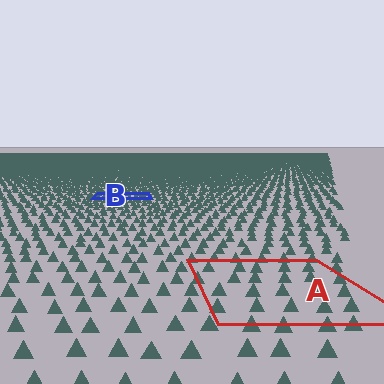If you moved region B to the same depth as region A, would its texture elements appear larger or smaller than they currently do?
They would appear larger. At a closer depth, the same texture elements are projected at a bigger on-screen size.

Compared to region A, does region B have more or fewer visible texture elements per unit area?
Region B has more texture elements per unit area — they are packed more densely because it is farther away.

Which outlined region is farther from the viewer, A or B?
Region B is farther from the viewer — the texture elements inside it appear smaller and more densely packed.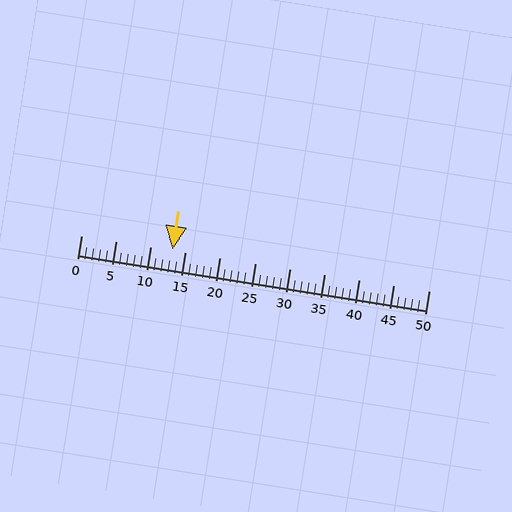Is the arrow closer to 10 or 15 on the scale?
The arrow is closer to 15.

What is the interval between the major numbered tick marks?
The major tick marks are spaced 5 units apart.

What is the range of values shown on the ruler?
The ruler shows values from 0 to 50.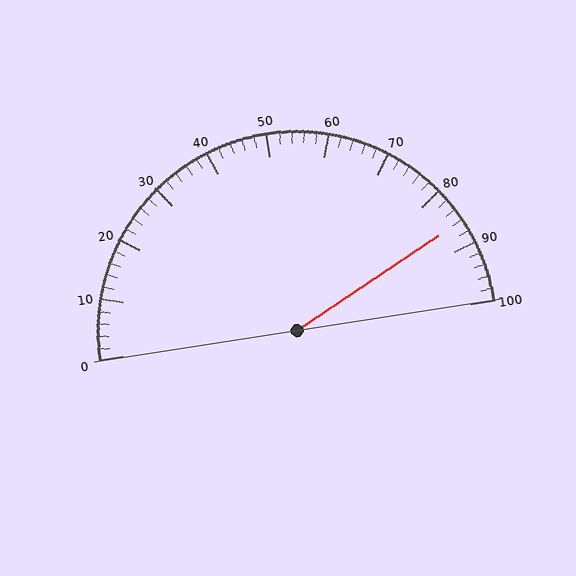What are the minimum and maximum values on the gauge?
The gauge ranges from 0 to 100.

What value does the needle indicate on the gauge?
The needle indicates approximately 86.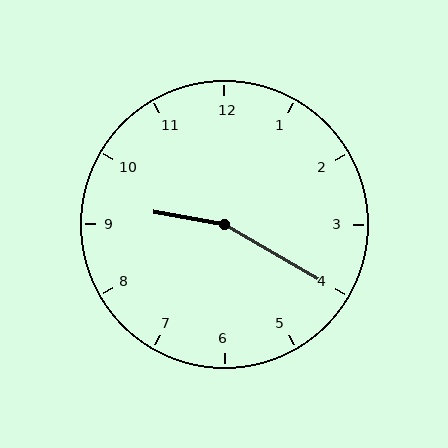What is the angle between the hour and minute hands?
Approximately 160 degrees.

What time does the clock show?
9:20.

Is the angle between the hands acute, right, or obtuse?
It is obtuse.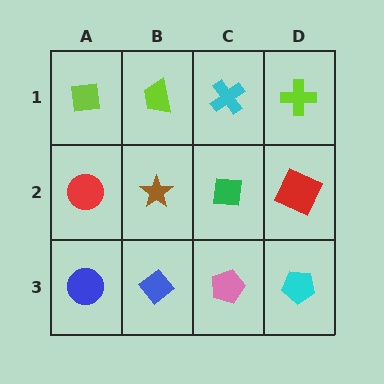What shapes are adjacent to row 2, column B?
A lime trapezoid (row 1, column B), a blue diamond (row 3, column B), a red circle (row 2, column A), a green square (row 2, column C).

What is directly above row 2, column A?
A lime square.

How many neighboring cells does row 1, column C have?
3.